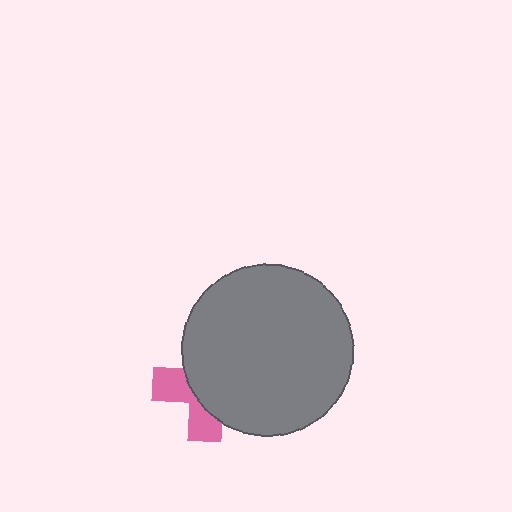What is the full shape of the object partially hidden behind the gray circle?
The partially hidden object is a pink cross.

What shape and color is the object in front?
The object in front is a gray circle.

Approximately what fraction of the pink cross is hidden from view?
Roughly 64% of the pink cross is hidden behind the gray circle.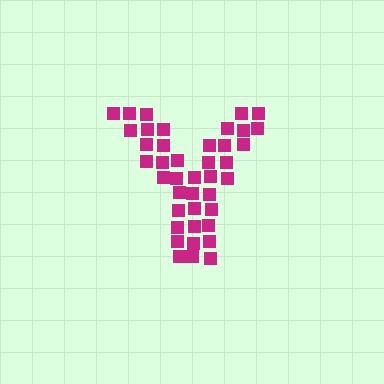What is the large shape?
The large shape is the letter Y.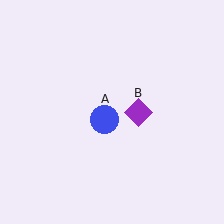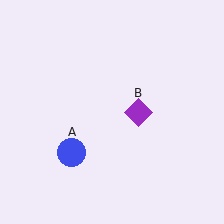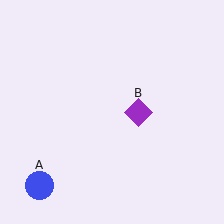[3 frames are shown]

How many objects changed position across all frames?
1 object changed position: blue circle (object A).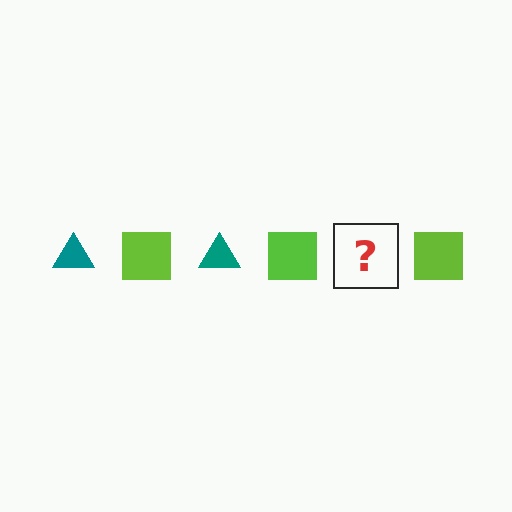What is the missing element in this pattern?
The missing element is a teal triangle.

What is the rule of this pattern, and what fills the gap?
The rule is that the pattern alternates between teal triangle and lime square. The gap should be filled with a teal triangle.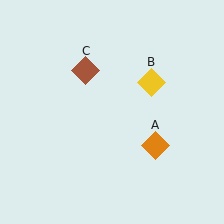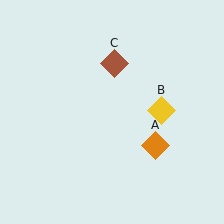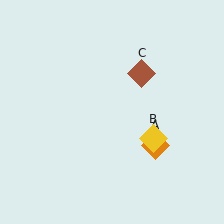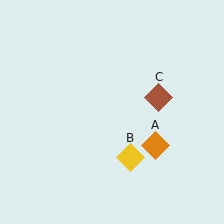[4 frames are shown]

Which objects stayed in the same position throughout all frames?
Orange diamond (object A) remained stationary.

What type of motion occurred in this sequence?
The yellow diamond (object B), brown diamond (object C) rotated clockwise around the center of the scene.